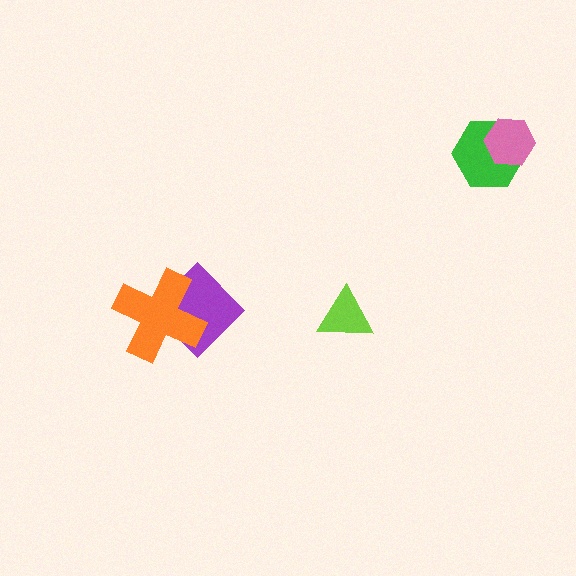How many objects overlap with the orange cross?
1 object overlaps with the orange cross.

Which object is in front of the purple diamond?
The orange cross is in front of the purple diamond.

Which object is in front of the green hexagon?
The pink hexagon is in front of the green hexagon.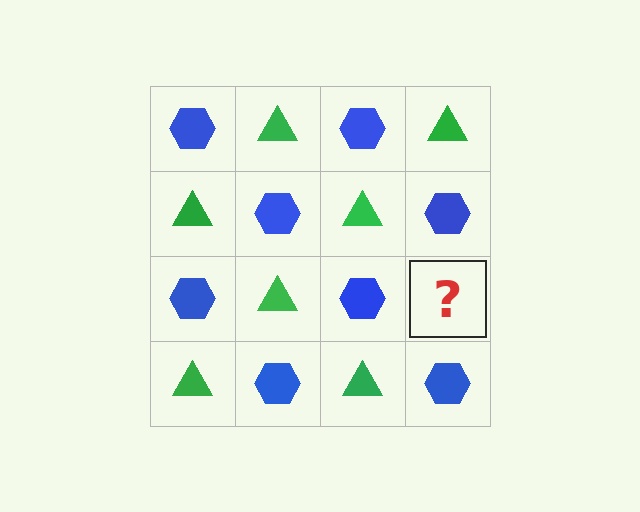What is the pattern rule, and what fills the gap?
The rule is that it alternates blue hexagon and green triangle in a checkerboard pattern. The gap should be filled with a green triangle.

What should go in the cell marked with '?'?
The missing cell should contain a green triangle.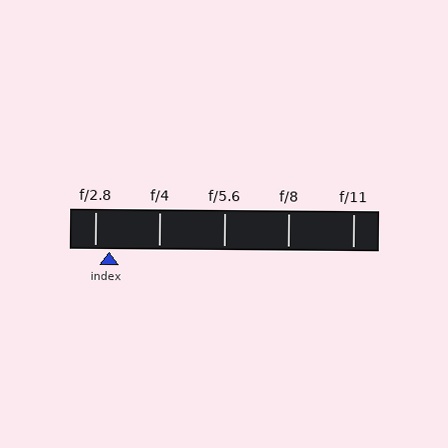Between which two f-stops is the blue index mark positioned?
The index mark is between f/2.8 and f/4.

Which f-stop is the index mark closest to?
The index mark is closest to f/2.8.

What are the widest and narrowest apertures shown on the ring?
The widest aperture shown is f/2.8 and the narrowest is f/11.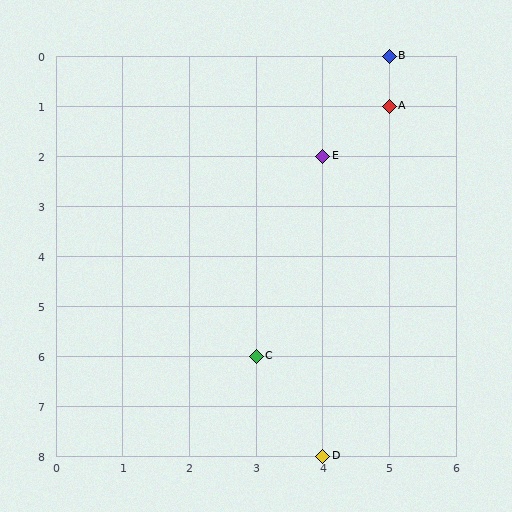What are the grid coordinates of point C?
Point C is at grid coordinates (3, 6).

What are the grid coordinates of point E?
Point E is at grid coordinates (4, 2).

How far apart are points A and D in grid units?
Points A and D are 1 column and 7 rows apart (about 7.1 grid units diagonally).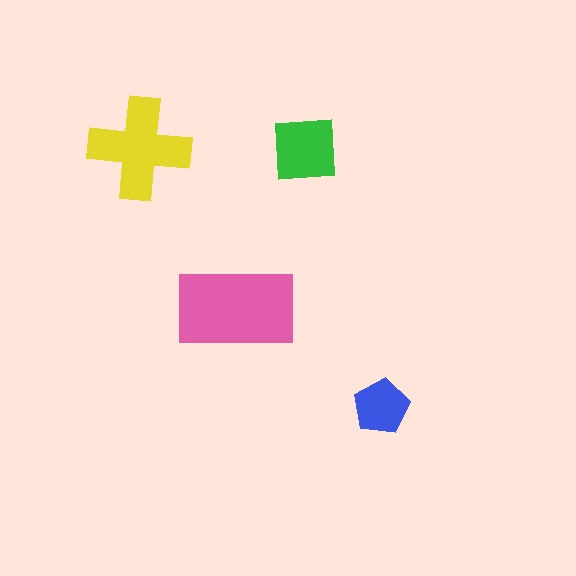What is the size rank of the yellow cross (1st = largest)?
2nd.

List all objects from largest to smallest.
The pink rectangle, the yellow cross, the green square, the blue pentagon.